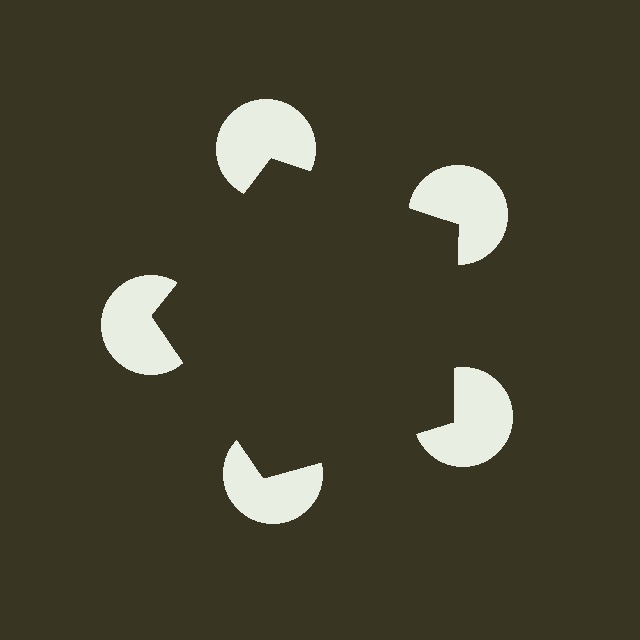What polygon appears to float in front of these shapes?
An illusory pentagon — its edges are inferred from the aligned wedge cuts in the pac-man discs, not physically drawn.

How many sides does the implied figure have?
5 sides.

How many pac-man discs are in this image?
There are 5 — one at each vertex of the illusory pentagon.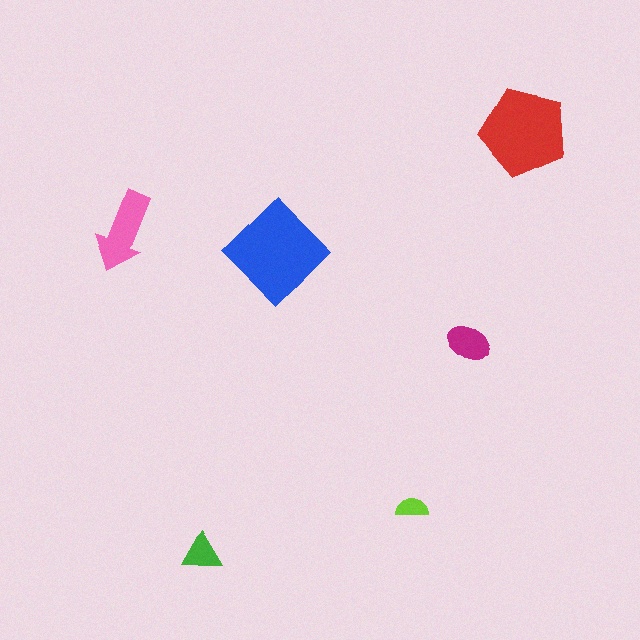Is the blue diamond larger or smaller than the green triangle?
Larger.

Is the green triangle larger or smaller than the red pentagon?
Smaller.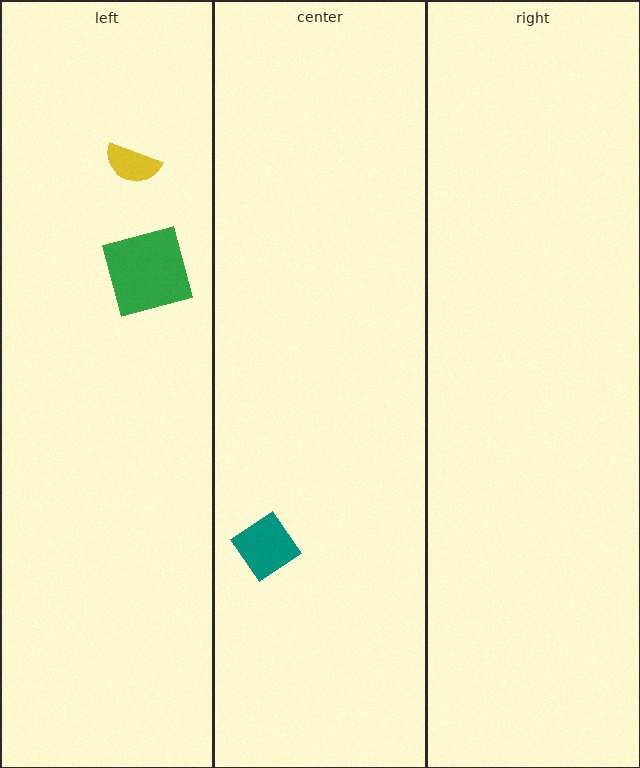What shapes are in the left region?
The yellow semicircle, the green square.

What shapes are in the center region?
The teal diamond.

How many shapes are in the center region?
1.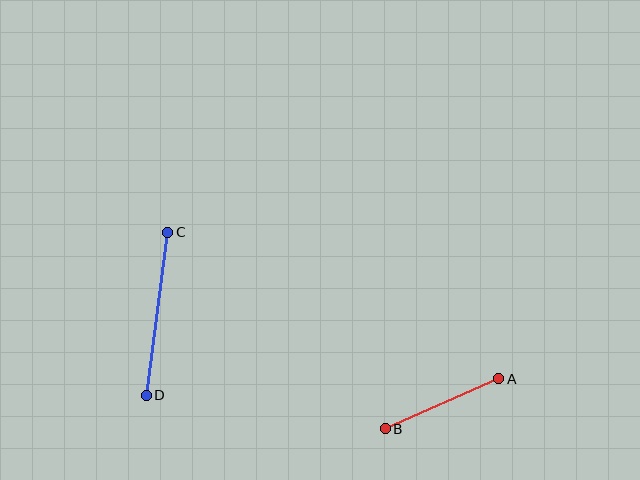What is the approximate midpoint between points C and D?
The midpoint is at approximately (157, 314) pixels.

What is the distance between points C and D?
The distance is approximately 164 pixels.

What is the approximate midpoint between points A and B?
The midpoint is at approximately (442, 404) pixels.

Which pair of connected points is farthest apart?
Points C and D are farthest apart.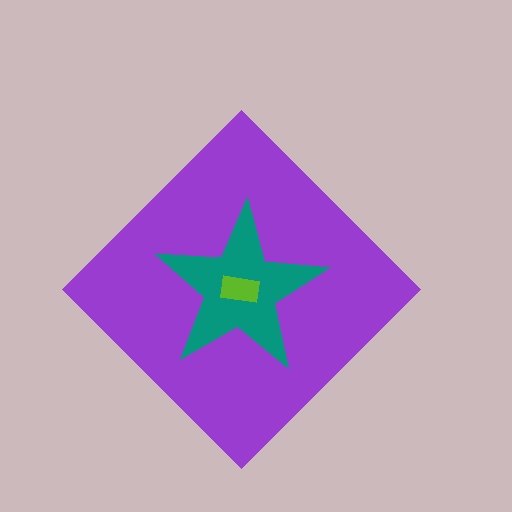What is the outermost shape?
The purple diamond.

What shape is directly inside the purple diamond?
The teal star.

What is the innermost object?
The lime rectangle.